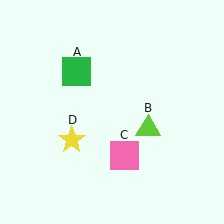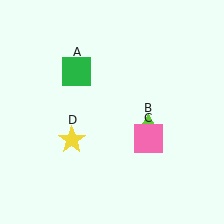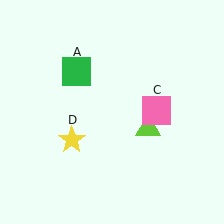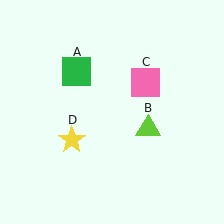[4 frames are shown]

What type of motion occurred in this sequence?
The pink square (object C) rotated counterclockwise around the center of the scene.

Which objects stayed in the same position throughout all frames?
Green square (object A) and lime triangle (object B) and yellow star (object D) remained stationary.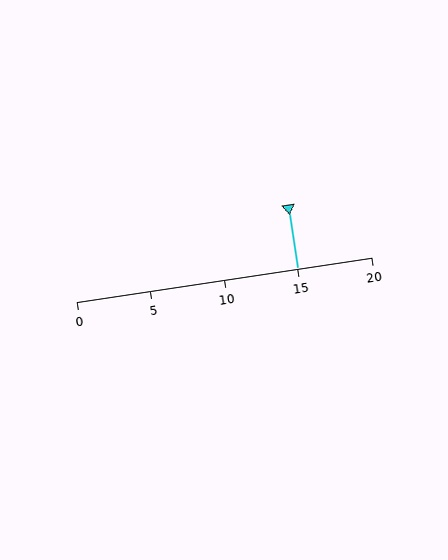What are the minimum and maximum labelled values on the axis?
The axis runs from 0 to 20.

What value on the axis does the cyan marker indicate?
The marker indicates approximately 15.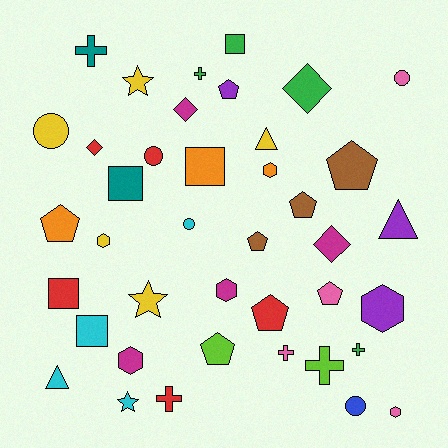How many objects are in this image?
There are 40 objects.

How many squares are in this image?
There are 5 squares.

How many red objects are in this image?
There are 5 red objects.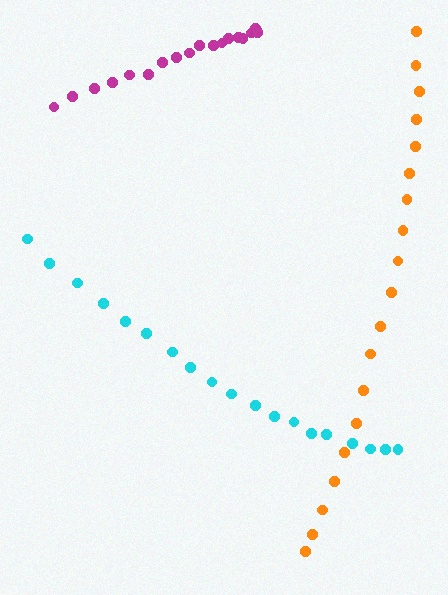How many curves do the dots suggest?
There are 3 distinct paths.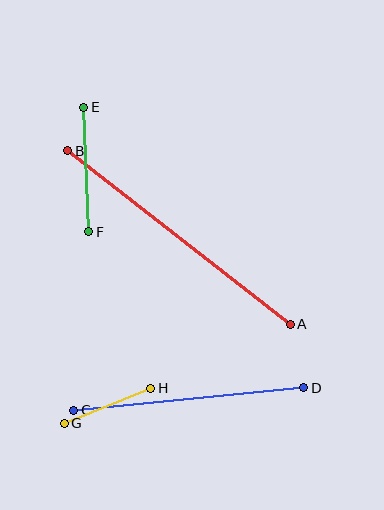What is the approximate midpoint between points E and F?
The midpoint is at approximately (86, 170) pixels.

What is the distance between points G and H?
The distance is approximately 94 pixels.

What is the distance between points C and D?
The distance is approximately 231 pixels.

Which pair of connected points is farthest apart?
Points A and B are farthest apart.